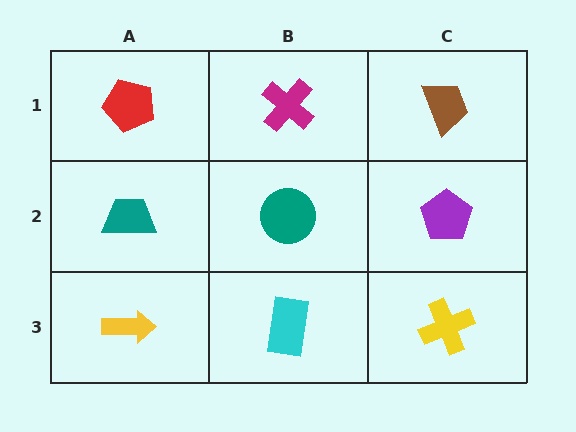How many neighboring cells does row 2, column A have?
3.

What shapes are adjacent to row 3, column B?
A teal circle (row 2, column B), a yellow arrow (row 3, column A), a yellow cross (row 3, column C).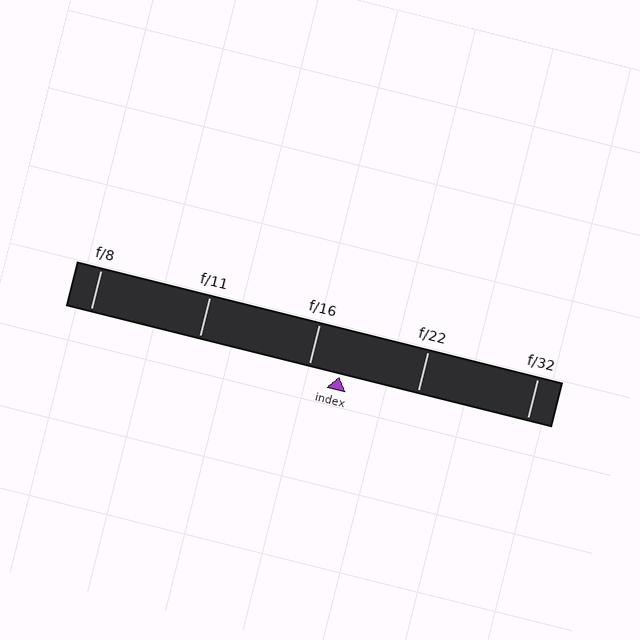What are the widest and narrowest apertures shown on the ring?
The widest aperture shown is f/8 and the narrowest is f/32.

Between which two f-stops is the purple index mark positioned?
The index mark is between f/16 and f/22.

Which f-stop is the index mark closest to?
The index mark is closest to f/16.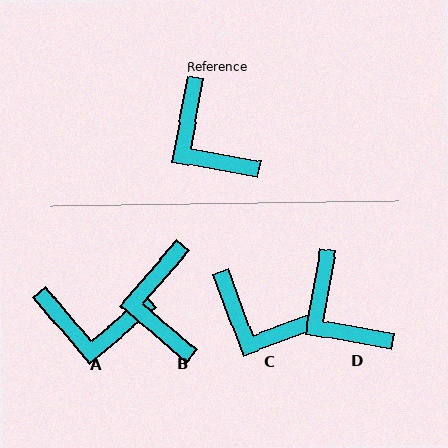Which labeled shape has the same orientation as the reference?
D.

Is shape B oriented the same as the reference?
No, it is off by about 31 degrees.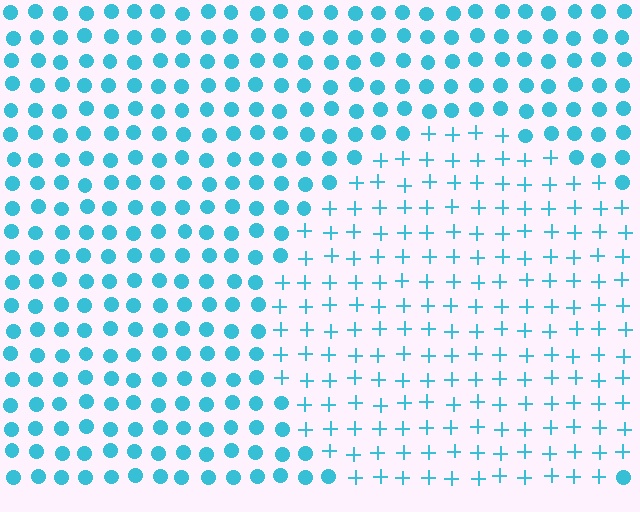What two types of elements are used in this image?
The image uses plus signs inside the circle region and circles outside it.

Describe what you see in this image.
The image is filled with small cyan elements arranged in a uniform grid. A circle-shaped region contains plus signs, while the surrounding area contains circles. The boundary is defined purely by the change in element shape.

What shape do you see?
I see a circle.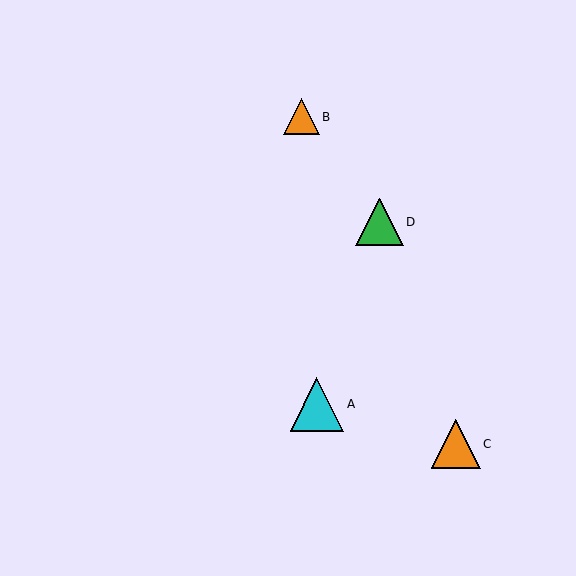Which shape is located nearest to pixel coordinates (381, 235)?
The green triangle (labeled D) at (379, 222) is nearest to that location.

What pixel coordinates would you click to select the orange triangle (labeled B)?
Click at (301, 117) to select the orange triangle B.